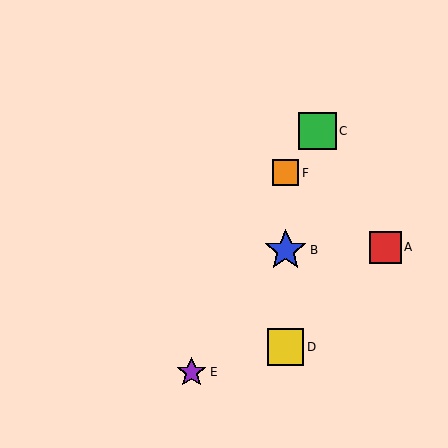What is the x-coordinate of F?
Object F is at x≈286.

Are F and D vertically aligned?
Yes, both are at x≈286.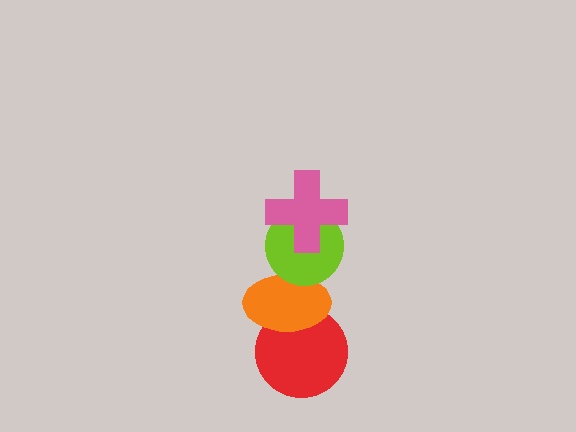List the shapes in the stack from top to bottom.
From top to bottom: the pink cross, the lime circle, the orange ellipse, the red circle.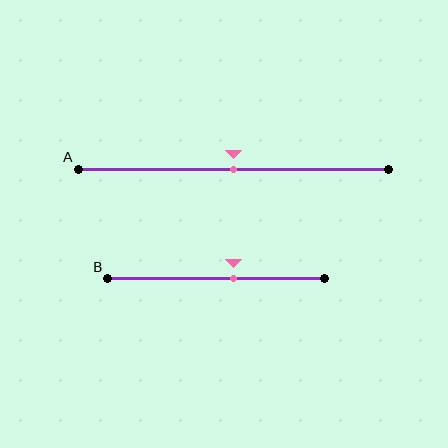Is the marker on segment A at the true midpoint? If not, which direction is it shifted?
Yes, the marker on segment A is at the true midpoint.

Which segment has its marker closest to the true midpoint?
Segment A has its marker closest to the true midpoint.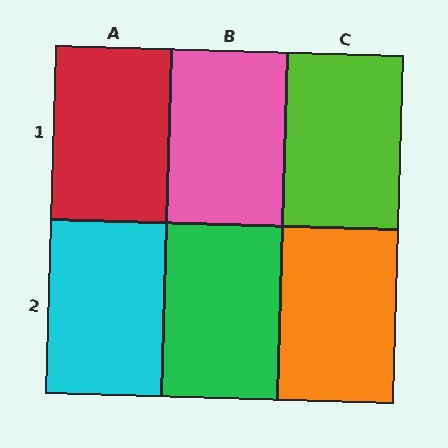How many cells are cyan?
1 cell is cyan.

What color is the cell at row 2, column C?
Orange.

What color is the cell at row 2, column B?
Green.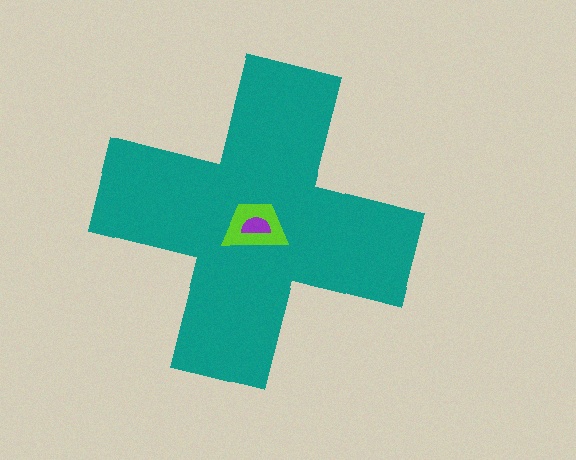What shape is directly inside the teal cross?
The lime trapezoid.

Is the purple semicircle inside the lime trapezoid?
Yes.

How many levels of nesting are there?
3.